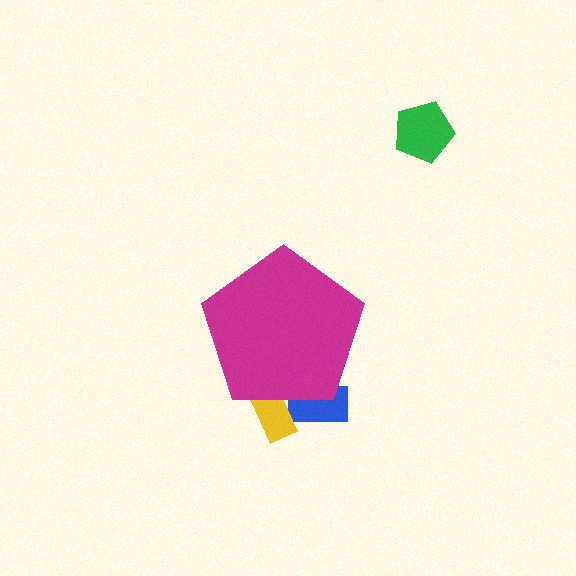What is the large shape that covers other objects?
A magenta pentagon.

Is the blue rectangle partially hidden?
Yes, the blue rectangle is partially hidden behind the magenta pentagon.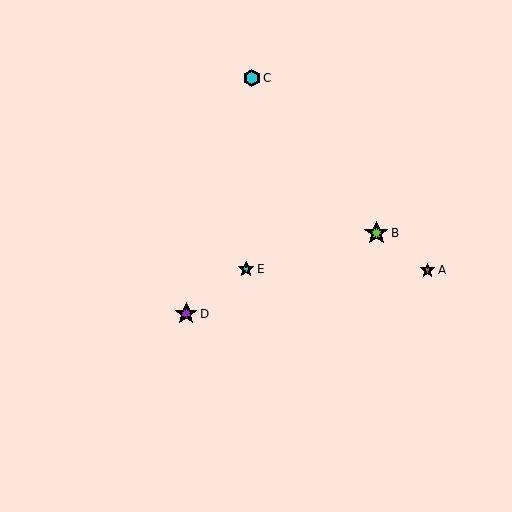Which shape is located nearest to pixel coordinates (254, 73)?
The cyan hexagon (labeled C) at (252, 78) is nearest to that location.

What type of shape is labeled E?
Shape E is a cyan star.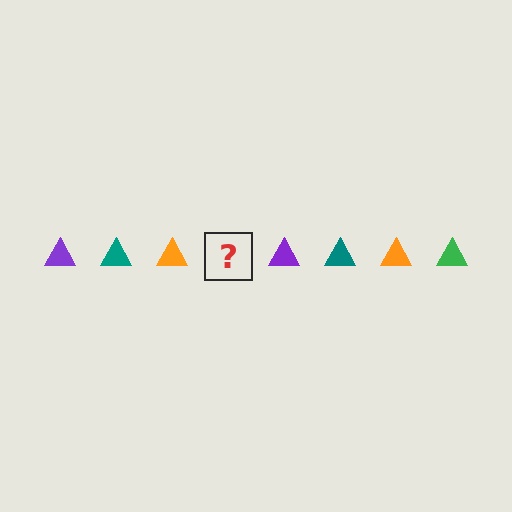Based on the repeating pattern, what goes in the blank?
The blank should be a green triangle.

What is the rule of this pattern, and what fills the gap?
The rule is that the pattern cycles through purple, teal, orange, green triangles. The gap should be filled with a green triangle.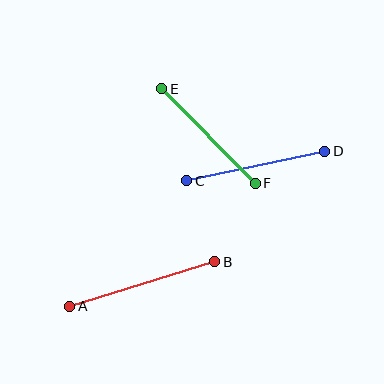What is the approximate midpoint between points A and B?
The midpoint is at approximately (142, 284) pixels.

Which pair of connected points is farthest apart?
Points A and B are farthest apart.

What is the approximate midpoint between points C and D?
The midpoint is at approximately (256, 166) pixels.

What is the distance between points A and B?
The distance is approximately 152 pixels.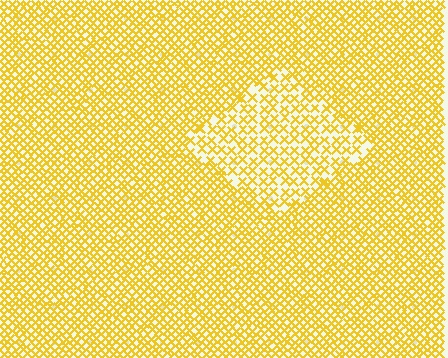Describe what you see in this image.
The image contains small yellow elements arranged at two different densities. A diamond-shaped region is visible where the elements are less densely packed than the surrounding area.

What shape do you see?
I see a diamond.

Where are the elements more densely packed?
The elements are more densely packed outside the diamond boundary.